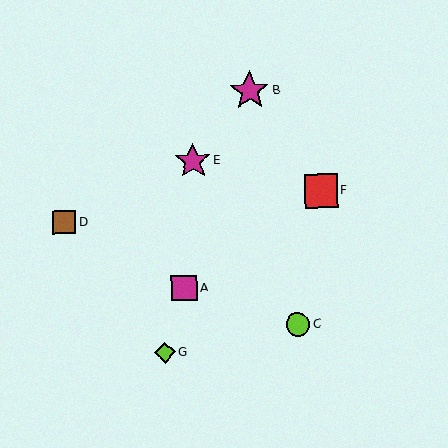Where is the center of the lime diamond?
The center of the lime diamond is at (165, 352).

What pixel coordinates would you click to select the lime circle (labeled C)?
Click at (298, 324) to select the lime circle C.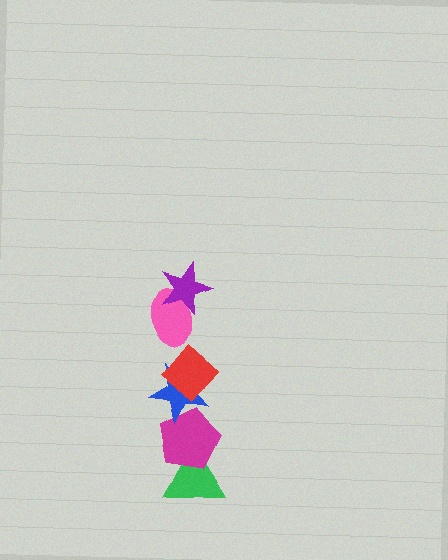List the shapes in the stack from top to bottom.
From top to bottom: the purple star, the pink ellipse, the red diamond, the blue star, the magenta pentagon, the green triangle.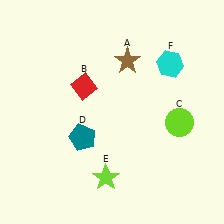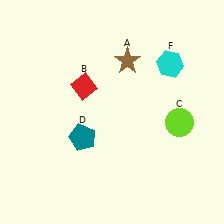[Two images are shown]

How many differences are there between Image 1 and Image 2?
There is 1 difference between the two images.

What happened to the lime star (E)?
The lime star (E) was removed in Image 2. It was in the bottom-left area of Image 1.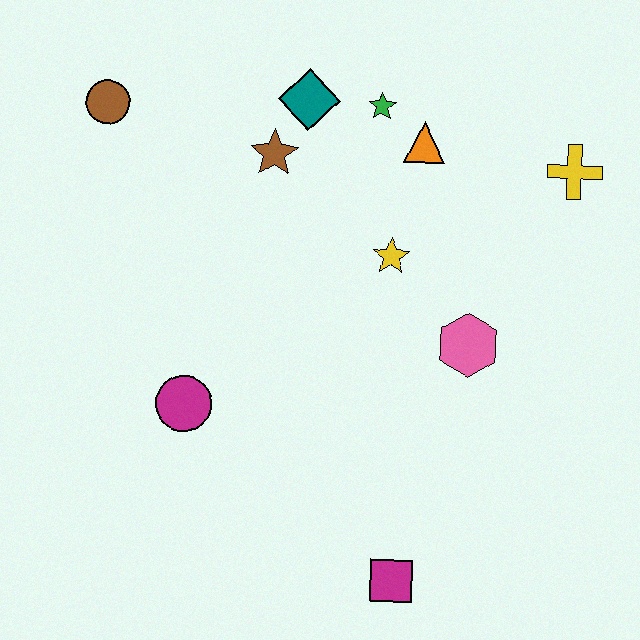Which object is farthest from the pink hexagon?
The brown circle is farthest from the pink hexagon.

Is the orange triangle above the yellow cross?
Yes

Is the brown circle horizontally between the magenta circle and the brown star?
No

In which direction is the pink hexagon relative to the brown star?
The pink hexagon is to the right of the brown star.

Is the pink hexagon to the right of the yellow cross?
No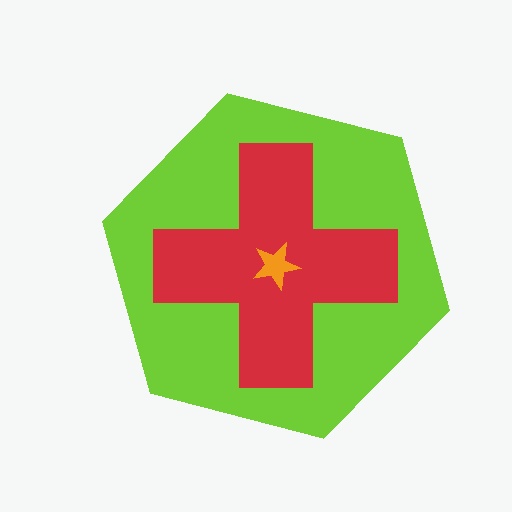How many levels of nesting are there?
3.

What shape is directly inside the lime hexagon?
The red cross.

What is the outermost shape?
The lime hexagon.